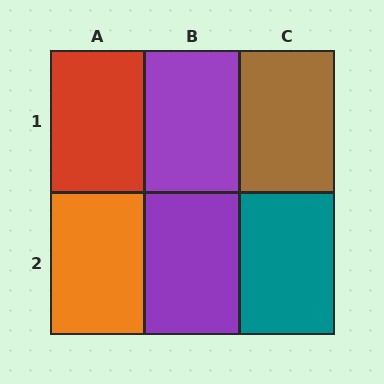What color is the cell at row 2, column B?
Purple.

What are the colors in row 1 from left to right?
Red, purple, brown.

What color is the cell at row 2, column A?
Orange.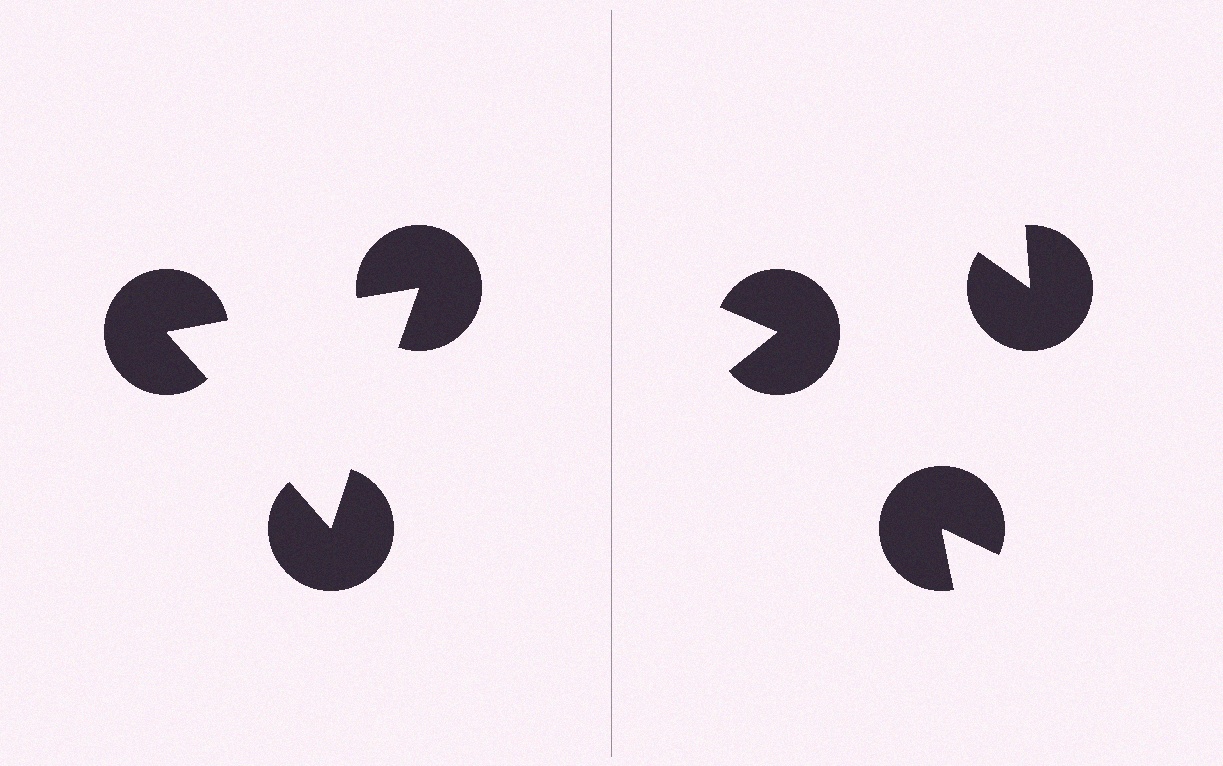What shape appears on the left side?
An illusory triangle.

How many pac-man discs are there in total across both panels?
6 — 3 on each side.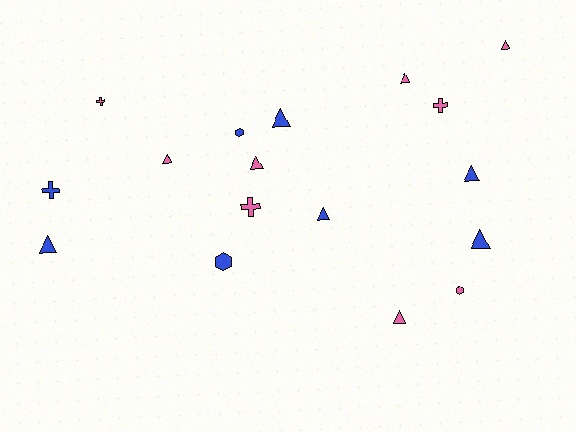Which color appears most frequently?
Pink, with 9 objects.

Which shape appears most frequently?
Triangle, with 10 objects.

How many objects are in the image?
There are 17 objects.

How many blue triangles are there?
There are 5 blue triangles.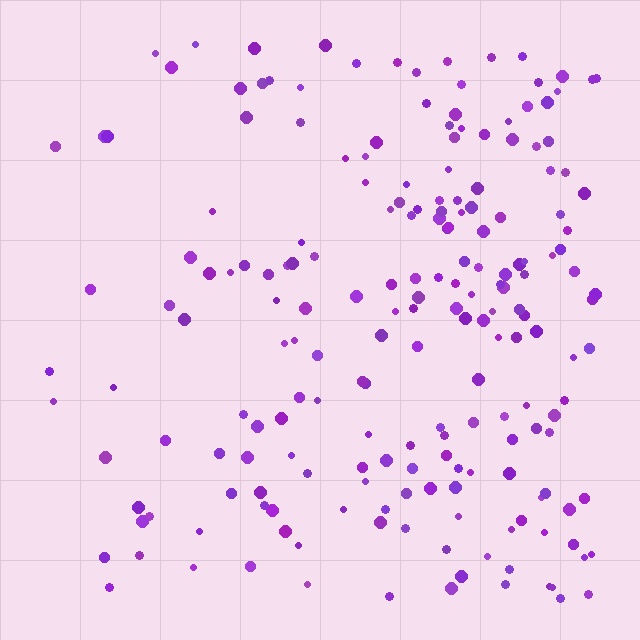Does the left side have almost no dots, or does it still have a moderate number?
Still a moderate number, just noticeably fewer than the right.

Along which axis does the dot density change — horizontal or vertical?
Horizontal.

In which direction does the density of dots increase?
From left to right, with the right side densest.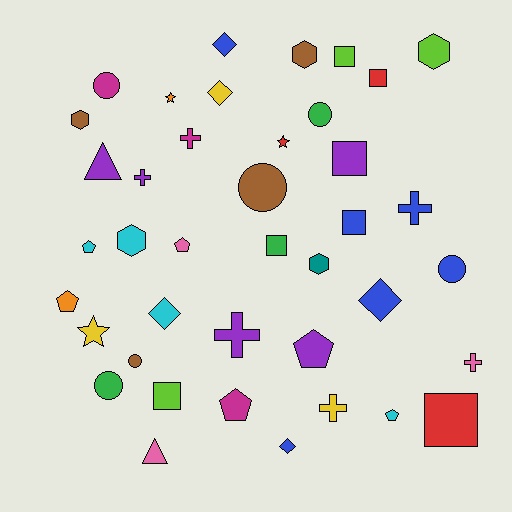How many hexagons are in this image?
There are 5 hexagons.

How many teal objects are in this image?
There is 1 teal object.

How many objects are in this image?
There are 40 objects.